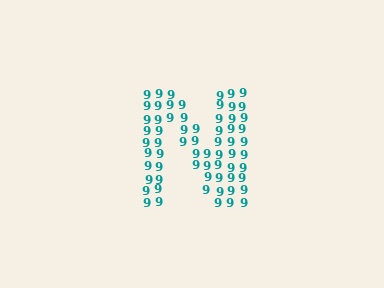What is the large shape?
The large shape is the letter N.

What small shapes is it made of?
It is made of small digit 9's.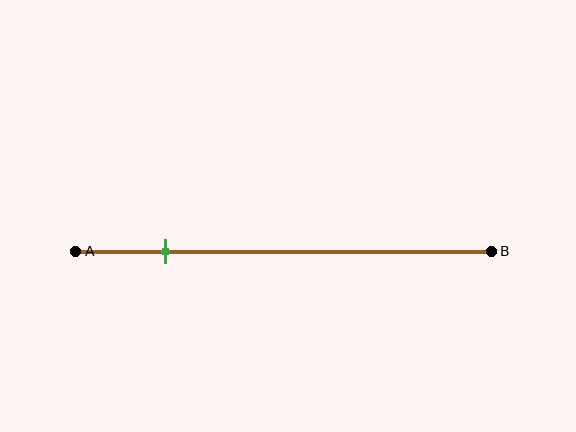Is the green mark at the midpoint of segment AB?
No, the mark is at about 20% from A, not at the 50% midpoint.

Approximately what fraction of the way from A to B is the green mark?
The green mark is approximately 20% of the way from A to B.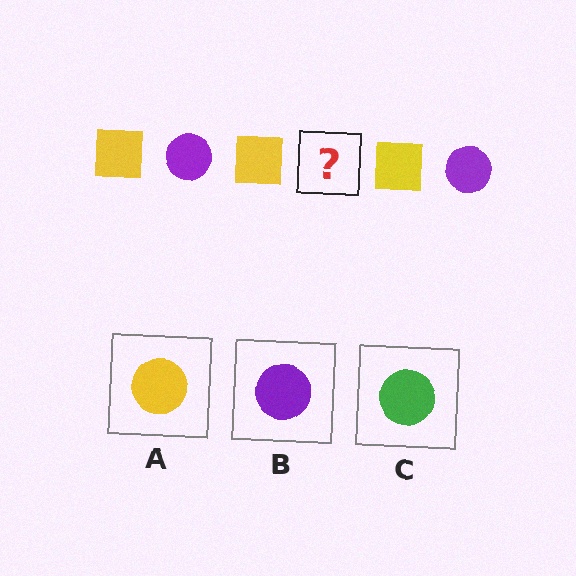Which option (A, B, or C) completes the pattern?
B.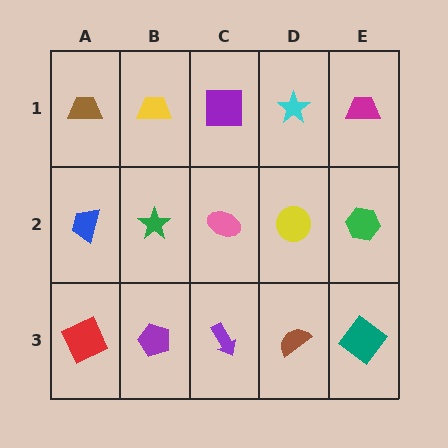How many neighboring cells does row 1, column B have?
3.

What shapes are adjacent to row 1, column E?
A green hexagon (row 2, column E), a cyan star (row 1, column D).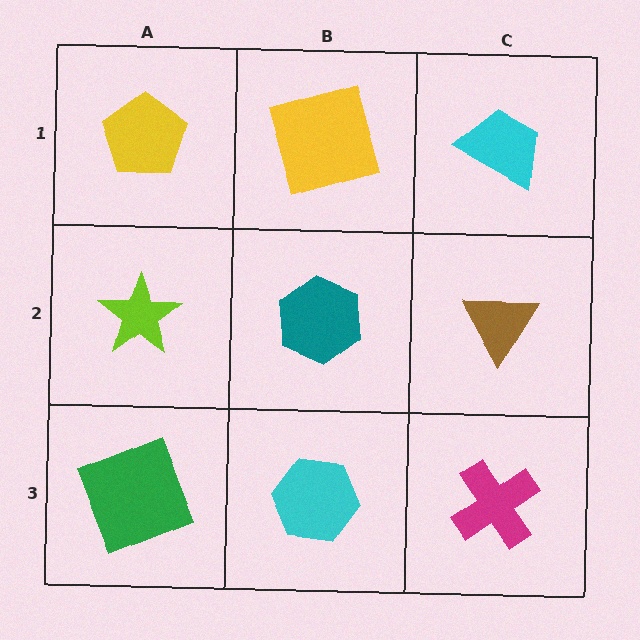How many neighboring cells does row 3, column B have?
3.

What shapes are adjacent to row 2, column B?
A yellow square (row 1, column B), a cyan hexagon (row 3, column B), a lime star (row 2, column A), a brown triangle (row 2, column C).